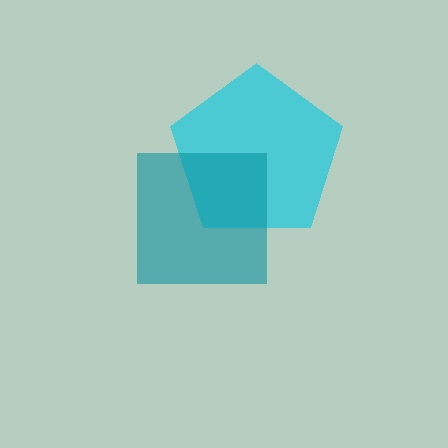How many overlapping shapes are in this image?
There are 2 overlapping shapes in the image.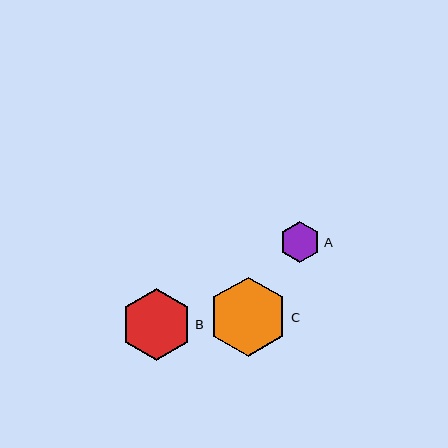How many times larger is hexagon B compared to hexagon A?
Hexagon B is approximately 1.7 times the size of hexagon A.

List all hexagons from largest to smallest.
From largest to smallest: C, B, A.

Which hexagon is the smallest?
Hexagon A is the smallest with a size of approximately 41 pixels.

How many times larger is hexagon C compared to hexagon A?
Hexagon C is approximately 1.9 times the size of hexagon A.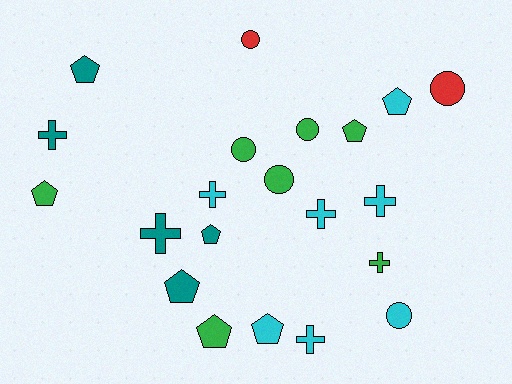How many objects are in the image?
There are 21 objects.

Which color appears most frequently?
Cyan, with 7 objects.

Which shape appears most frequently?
Pentagon, with 8 objects.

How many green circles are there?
There are 3 green circles.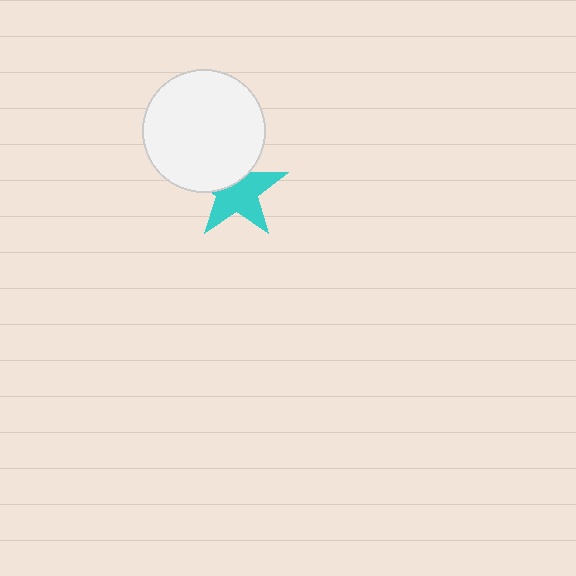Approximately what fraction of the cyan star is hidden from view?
Roughly 37% of the cyan star is hidden behind the white circle.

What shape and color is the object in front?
The object in front is a white circle.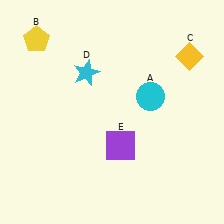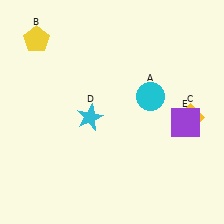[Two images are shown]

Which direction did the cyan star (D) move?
The cyan star (D) moved down.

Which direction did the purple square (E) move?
The purple square (E) moved right.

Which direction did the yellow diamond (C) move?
The yellow diamond (C) moved down.